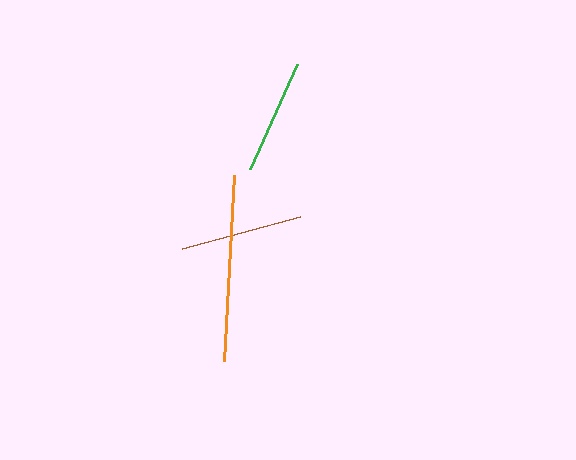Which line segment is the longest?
The orange line is the longest at approximately 186 pixels.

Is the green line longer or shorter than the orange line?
The orange line is longer than the green line.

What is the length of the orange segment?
The orange segment is approximately 186 pixels long.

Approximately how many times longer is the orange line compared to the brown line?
The orange line is approximately 1.5 times the length of the brown line.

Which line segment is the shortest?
The green line is the shortest at approximately 115 pixels.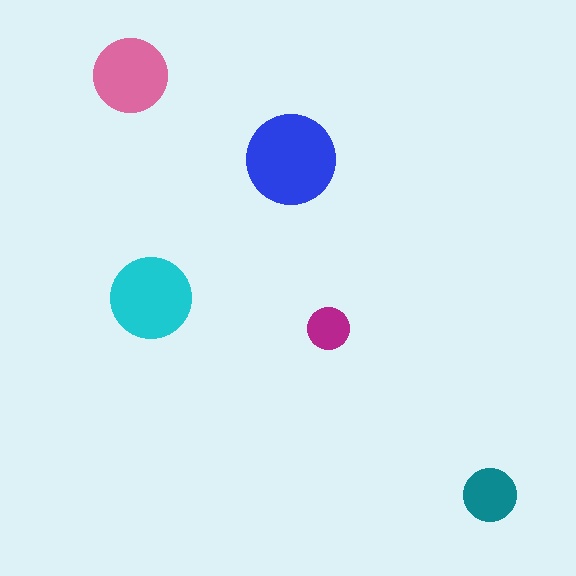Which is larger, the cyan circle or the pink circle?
The cyan one.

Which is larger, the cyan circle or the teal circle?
The cyan one.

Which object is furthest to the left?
The pink circle is leftmost.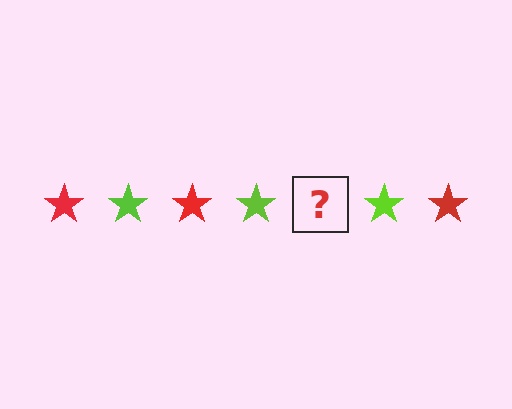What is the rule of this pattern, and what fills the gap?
The rule is that the pattern cycles through red, lime stars. The gap should be filled with a red star.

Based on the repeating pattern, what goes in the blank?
The blank should be a red star.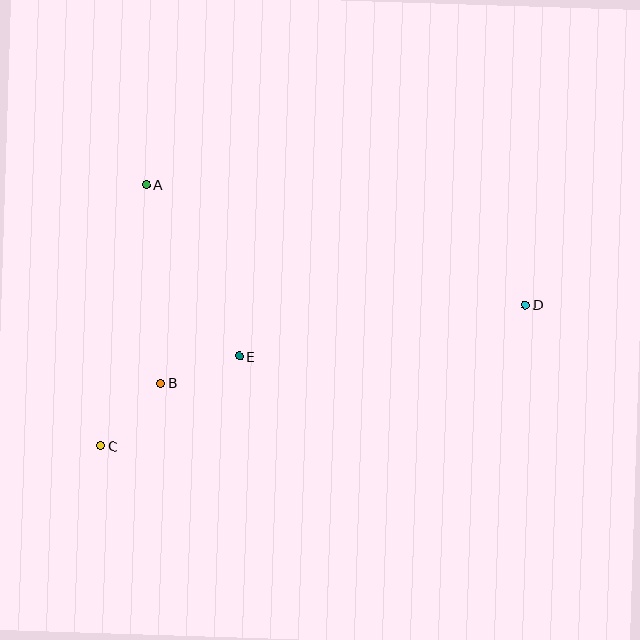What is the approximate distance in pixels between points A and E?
The distance between A and E is approximately 195 pixels.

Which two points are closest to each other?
Points B and E are closest to each other.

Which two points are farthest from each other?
Points C and D are farthest from each other.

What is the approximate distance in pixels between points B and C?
The distance between B and C is approximately 86 pixels.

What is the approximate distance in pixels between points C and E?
The distance between C and E is approximately 165 pixels.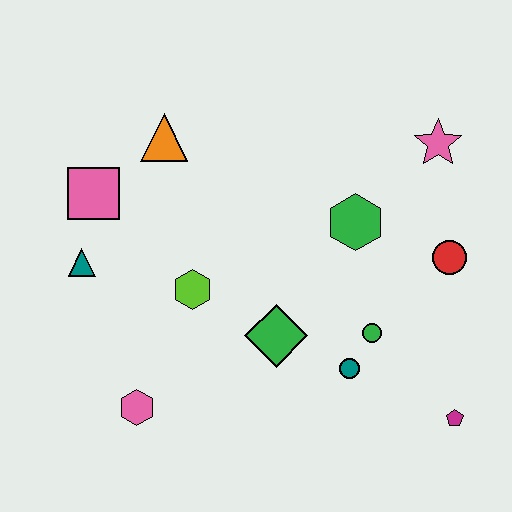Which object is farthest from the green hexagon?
The pink hexagon is farthest from the green hexagon.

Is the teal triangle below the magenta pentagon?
No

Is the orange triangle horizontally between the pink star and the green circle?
No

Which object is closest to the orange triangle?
The pink square is closest to the orange triangle.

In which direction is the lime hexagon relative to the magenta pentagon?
The lime hexagon is to the left of the magenta pentagon.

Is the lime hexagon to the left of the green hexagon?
Yes